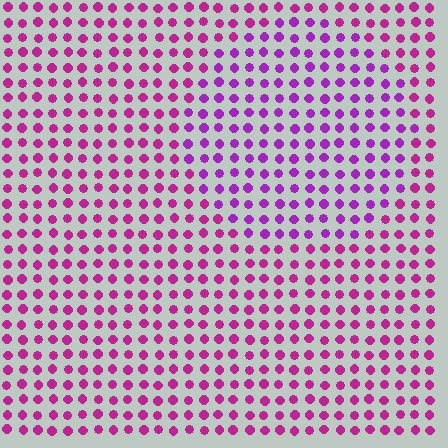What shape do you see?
I see a circle.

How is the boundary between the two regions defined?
The boundary is defined purely by a slight shift in hue (about 26 degrees). Spacing, size, and orientation are identical on both sides.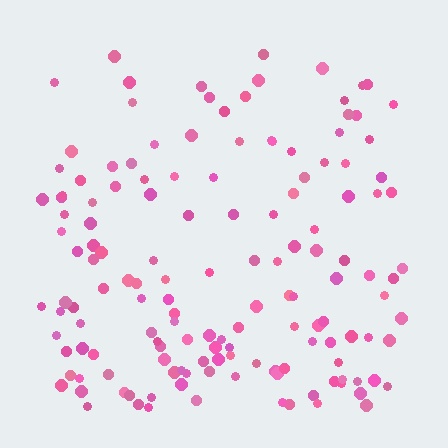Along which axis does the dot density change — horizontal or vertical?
Vertical.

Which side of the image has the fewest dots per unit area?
The top.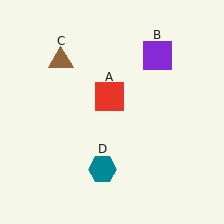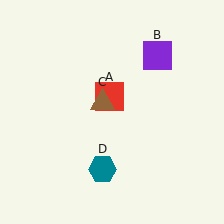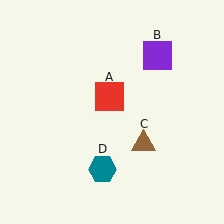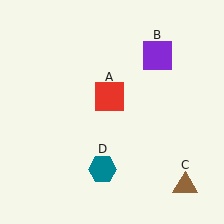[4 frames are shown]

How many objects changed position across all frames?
1 object changed position: brown triangle (object C).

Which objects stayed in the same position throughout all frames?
Red square (object A) and purple square (object B) and teal hexagon (object D) remained stationary.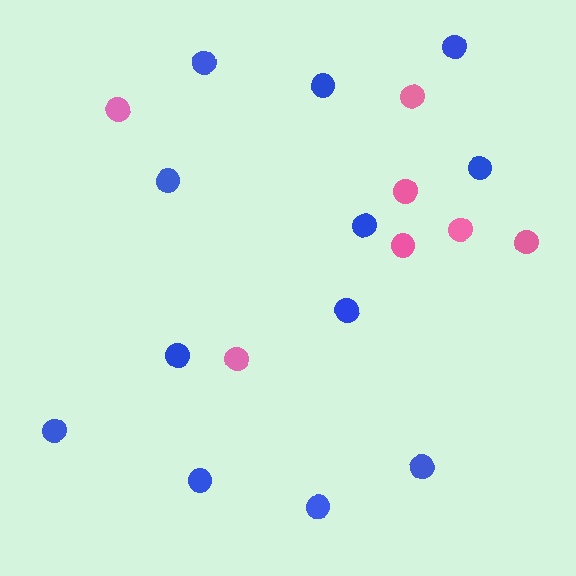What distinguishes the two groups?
There are 2 groups: one group of blue circles (12) and one group of pink circles (7).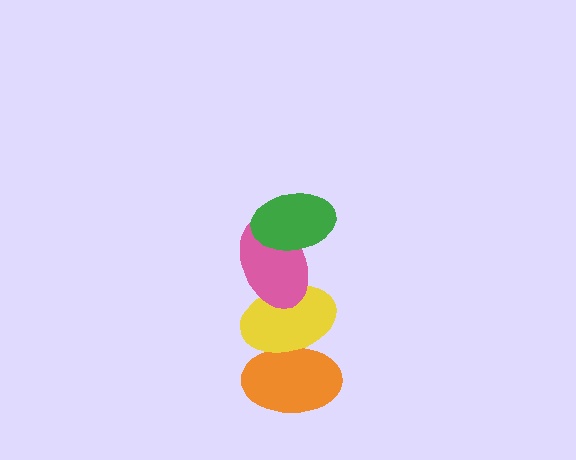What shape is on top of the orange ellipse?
The yellow ellipse is on top of the orange ellipse.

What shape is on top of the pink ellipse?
The green ellipse is on top of the pink ellipse.